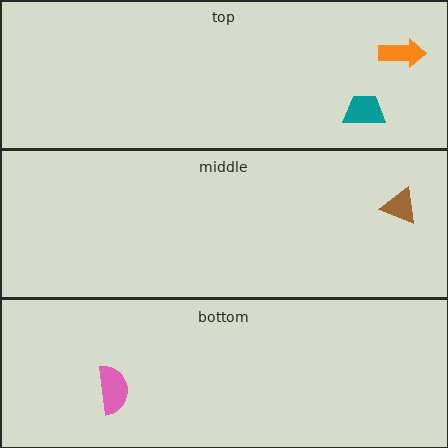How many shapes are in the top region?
2.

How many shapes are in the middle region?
1.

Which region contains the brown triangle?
The middle region.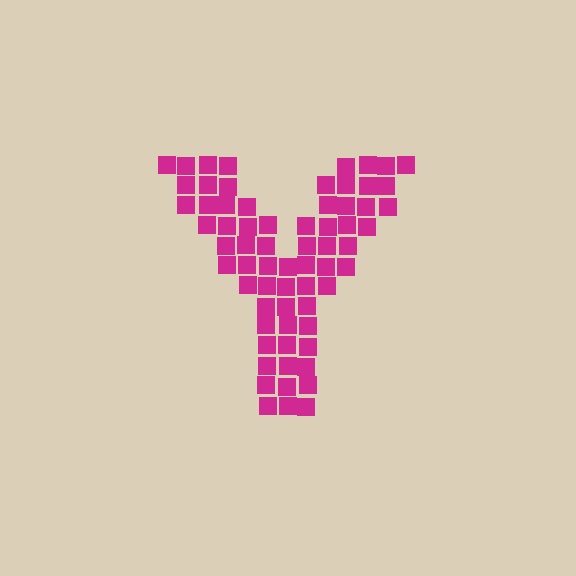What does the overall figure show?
The overall figure shows the letter Y.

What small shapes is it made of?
It is made of small squares.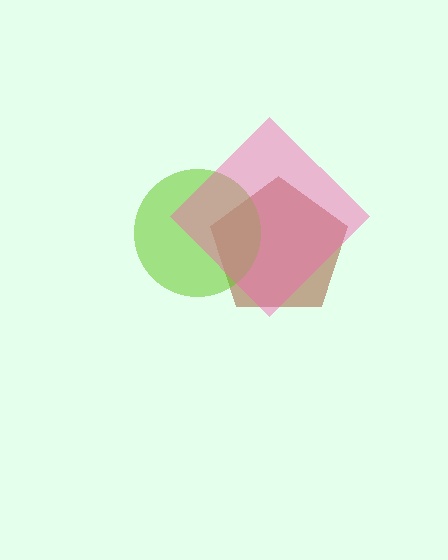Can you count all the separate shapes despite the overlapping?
Yes, there are 3 separate shapes.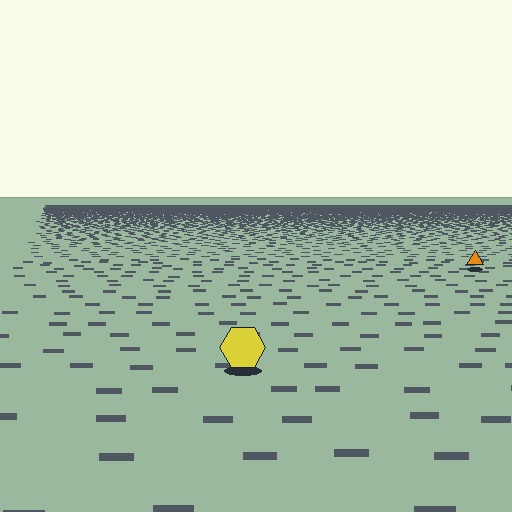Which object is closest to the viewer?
The yellow hexagon is closest. The texture marks near it are larger and more spread out.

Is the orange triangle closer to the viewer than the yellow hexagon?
No. The yellow hexagon is closer — you can tell from the texture gradient: the ground texture is coarser near it.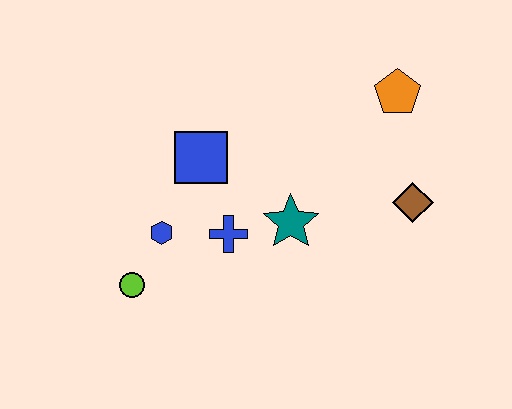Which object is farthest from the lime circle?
The orange pentagon is farthest from the lime circle.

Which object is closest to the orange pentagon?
The brown diamond is closest to the orange pentagon.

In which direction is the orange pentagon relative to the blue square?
The orange pentagon is to the right of the blue square.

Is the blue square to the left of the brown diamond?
Yes